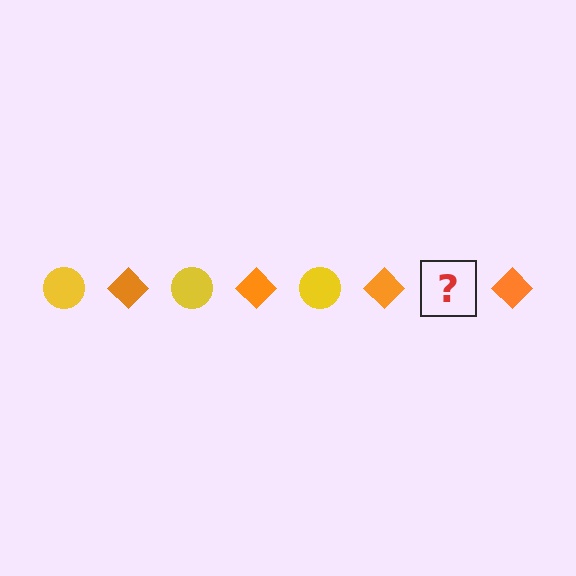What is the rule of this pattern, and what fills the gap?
The rule is that the pattern alternates between yellow circle and orange diamond. The gap should be filled with a yellow circle.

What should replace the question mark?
The question mark should be replaced with a yellow circle.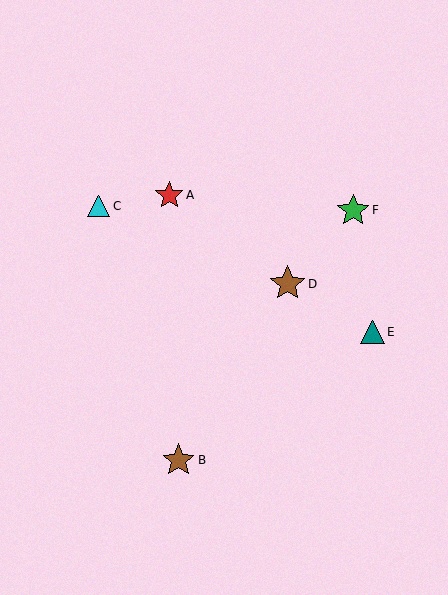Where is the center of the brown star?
The center of the brown star is at (288, 284).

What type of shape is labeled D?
Shape D is a brown star.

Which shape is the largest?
The brown star (labeled D) is the largest.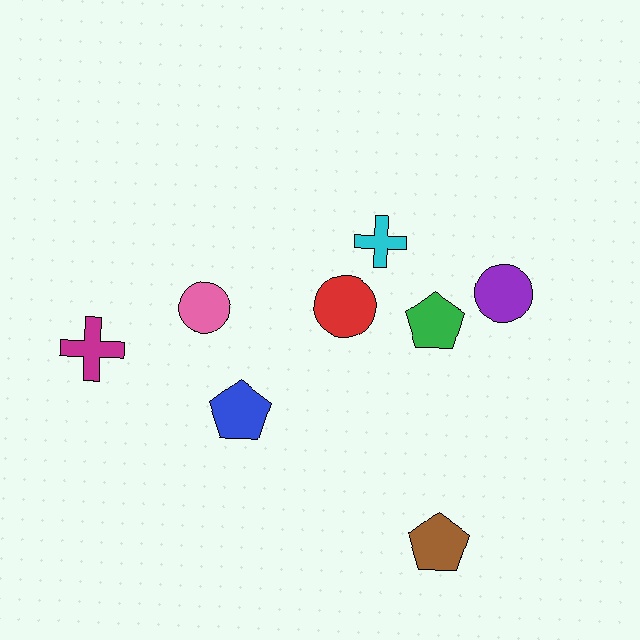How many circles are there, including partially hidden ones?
There are 3 circles.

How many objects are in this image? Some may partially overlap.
There are 8 objects.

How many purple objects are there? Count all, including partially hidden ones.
There is 1 purple object.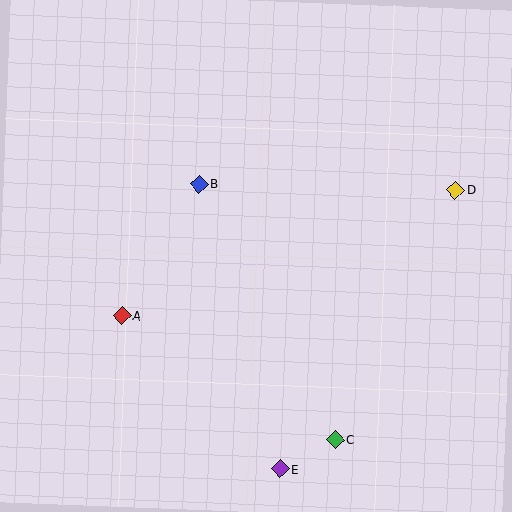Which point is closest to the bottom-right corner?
Point C is closest to the bottom-right corner.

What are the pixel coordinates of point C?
Point C is at (335, 440).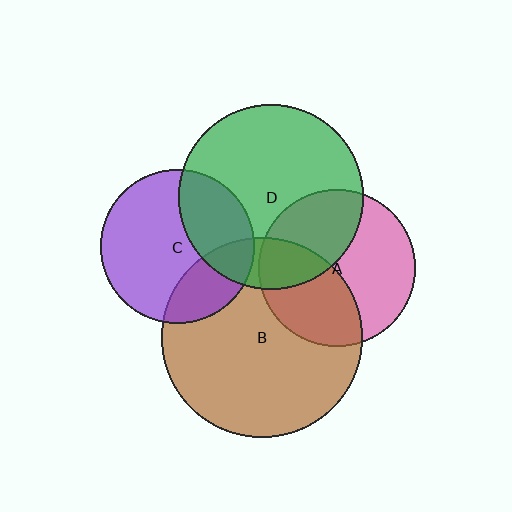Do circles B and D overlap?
Yes.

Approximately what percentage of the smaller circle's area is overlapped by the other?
Approximately 20%.